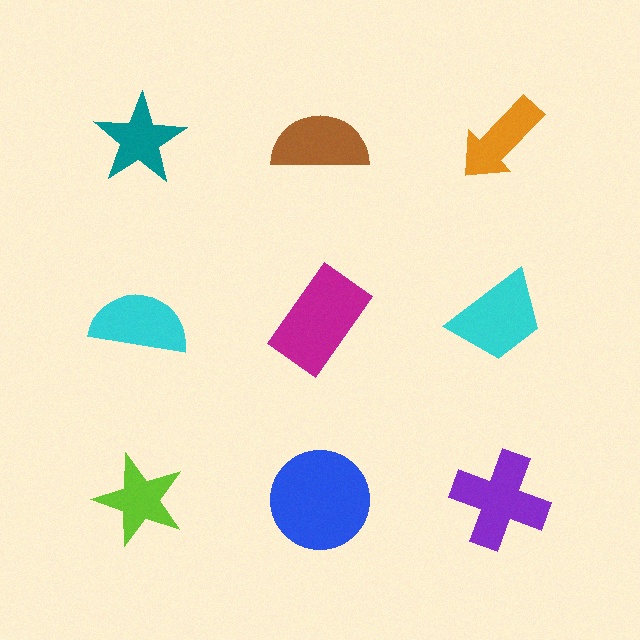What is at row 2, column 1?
A cyan semicircle.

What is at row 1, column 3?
An orange arrow.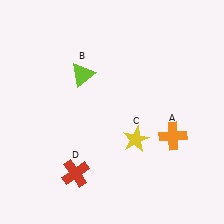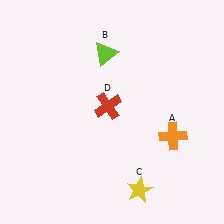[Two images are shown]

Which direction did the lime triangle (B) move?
The lime triangle (B) moved right.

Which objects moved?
The objects that moved are: the lime triangle (B), the yellow star (C), the red cross (D).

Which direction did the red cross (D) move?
The red cross (D) moved up.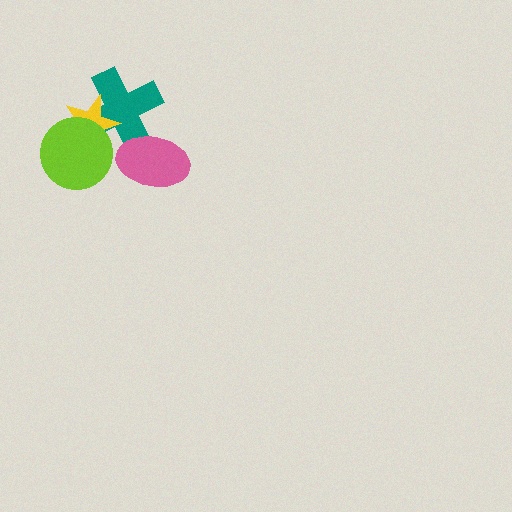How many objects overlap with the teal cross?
3 objects overlap with the teal cross.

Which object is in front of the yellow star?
The lime circle is in front of the yellow star.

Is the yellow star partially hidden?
Yes, it is partially covered by another shape.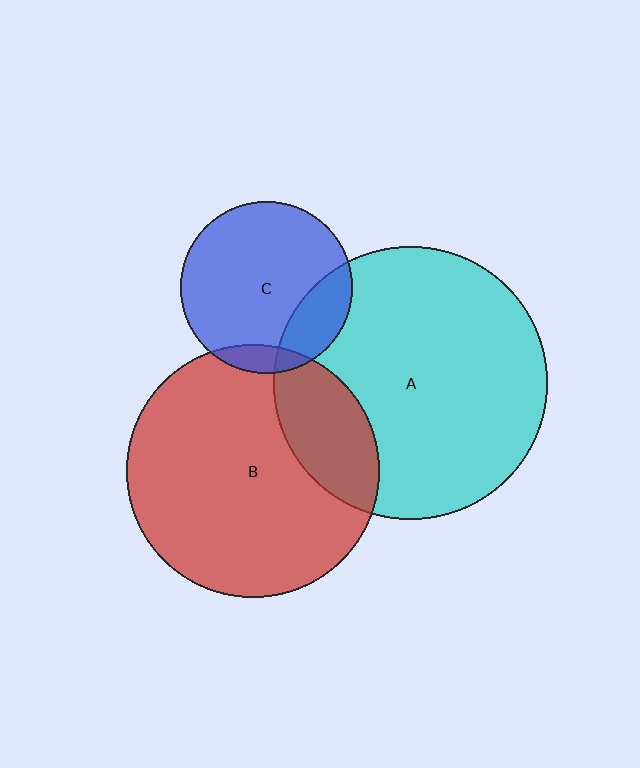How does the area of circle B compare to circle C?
Approximately 2.2 times.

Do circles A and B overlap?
Yes.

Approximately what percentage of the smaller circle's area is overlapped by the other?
Approximately 20%.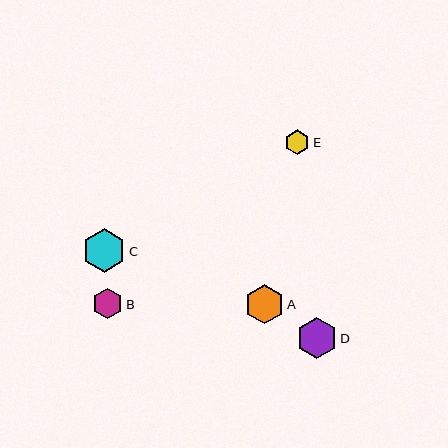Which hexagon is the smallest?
Hexagon E is the smallest with a size of approximately 25 pixels.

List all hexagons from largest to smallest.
From largest to smallest: C, D, A, B, E.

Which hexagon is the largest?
Hexagon C is the largest with a size of approximately 44 pixels.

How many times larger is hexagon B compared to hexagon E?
Hexagon B is approximately 1.2 times the size of hexagon E.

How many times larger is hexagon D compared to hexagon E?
Hexagon D is approximately 1.6 times the size of hexagon E.